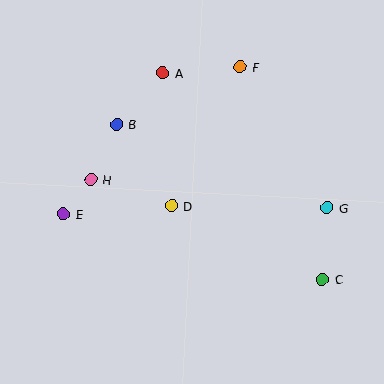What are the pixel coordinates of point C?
Point C is at (322, 279).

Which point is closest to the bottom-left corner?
Point E is closest to the bottom-left corner.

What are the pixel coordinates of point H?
Point H is at (91, 179).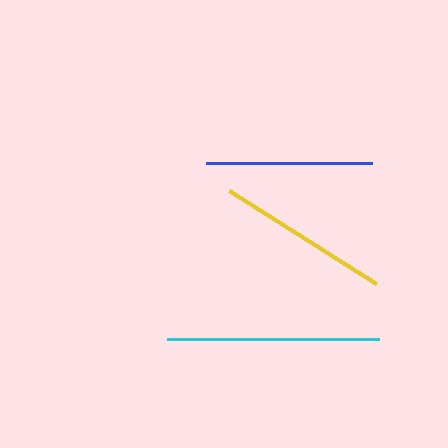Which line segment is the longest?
The cyan line is the longest at approximately 212 pixels.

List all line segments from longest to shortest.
From longest to shortest: cyan, yellow, blue.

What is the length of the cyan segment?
The cyan segment is approximately 212 pixels long.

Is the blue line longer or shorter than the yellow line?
The yellow line is longer than the blue line.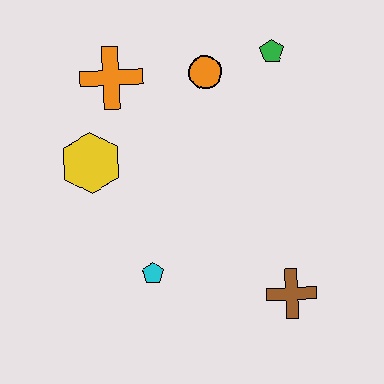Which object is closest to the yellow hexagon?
The orange cross is closest to the yellow hexagon.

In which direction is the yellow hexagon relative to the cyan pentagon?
The yellow hexagon is above the cyan pentagon.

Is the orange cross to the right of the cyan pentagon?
No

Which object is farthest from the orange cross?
The brown cross is farthest from the orange cross.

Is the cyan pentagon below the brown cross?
No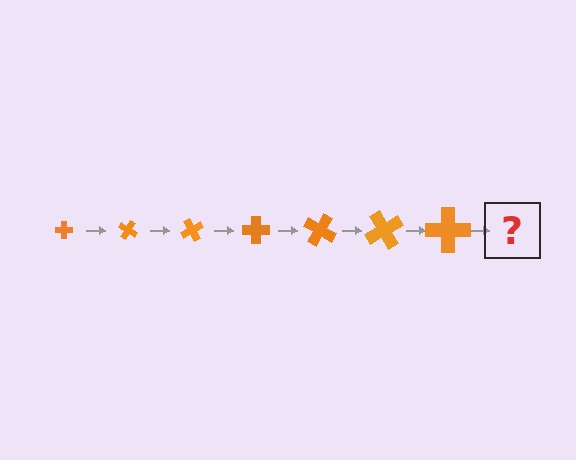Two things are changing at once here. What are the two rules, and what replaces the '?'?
The two rules are that the cross grows larger each step and it rotates 30 degrees each step. The '?' should be a cross, larger than the previous one and rotated 210 degrees from the start.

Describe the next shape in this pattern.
It should be a cross, larger than the previous one and rotated 210 degrees from the start.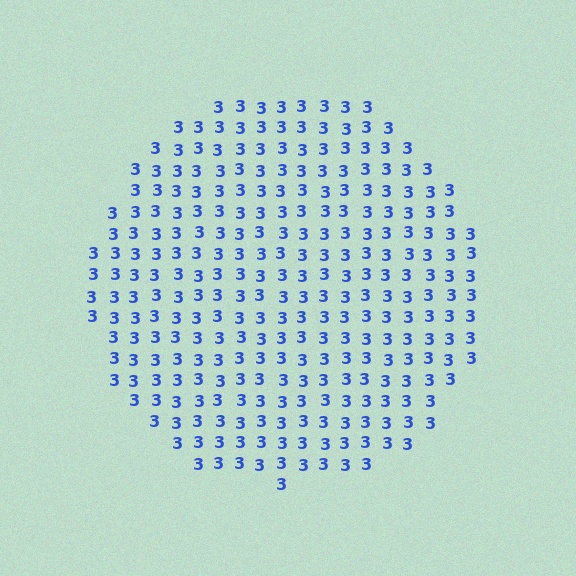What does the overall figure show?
The overall figure shows a circle.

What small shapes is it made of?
It is made of small digit 3's.